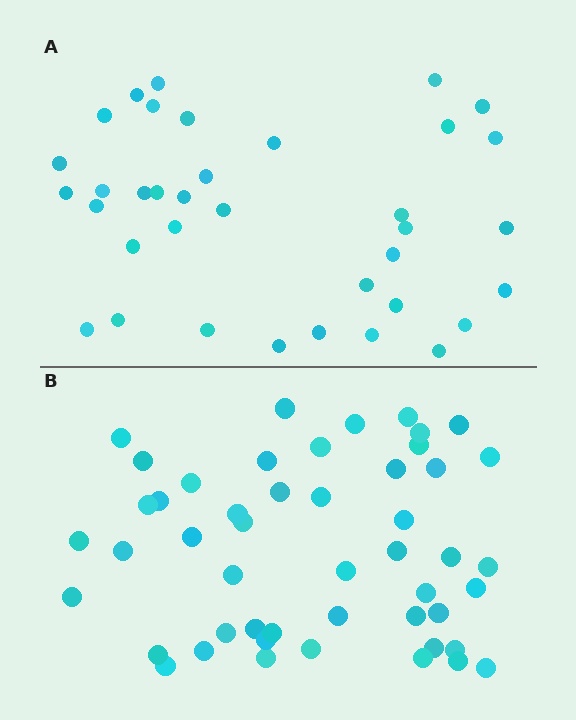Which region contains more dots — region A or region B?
Region B (the bottom region) has more dots.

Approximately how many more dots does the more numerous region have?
Region B has approximately 15 more dots than region A.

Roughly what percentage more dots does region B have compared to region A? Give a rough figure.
About 35% more.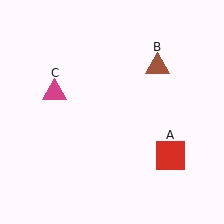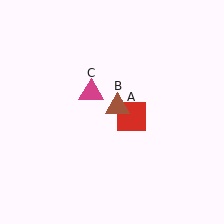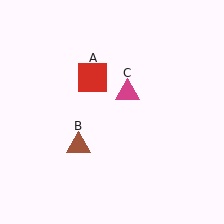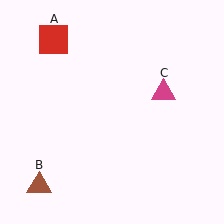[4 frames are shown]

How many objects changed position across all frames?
3 objects changed position: red square (object A), brown triangle (object B), magenta triangle (object C).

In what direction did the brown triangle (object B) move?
The brown triangle (object B) moved down and to the left.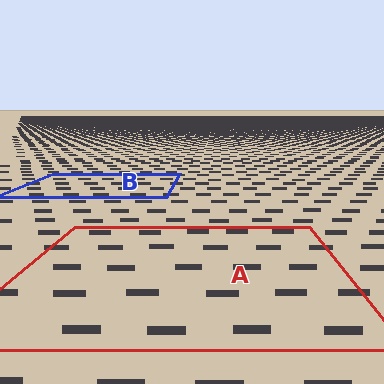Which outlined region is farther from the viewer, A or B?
Region B is farther from the viewer — the texture elements inside it appear smaller and more densely packed.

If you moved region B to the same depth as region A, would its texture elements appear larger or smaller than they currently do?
They would appear larger. At a closer depth, the same texture elements are projected at a bigger on-screen size.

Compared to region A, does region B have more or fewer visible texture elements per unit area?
Region B has more texture elements per unit area — they are packed more densely because it is farther away.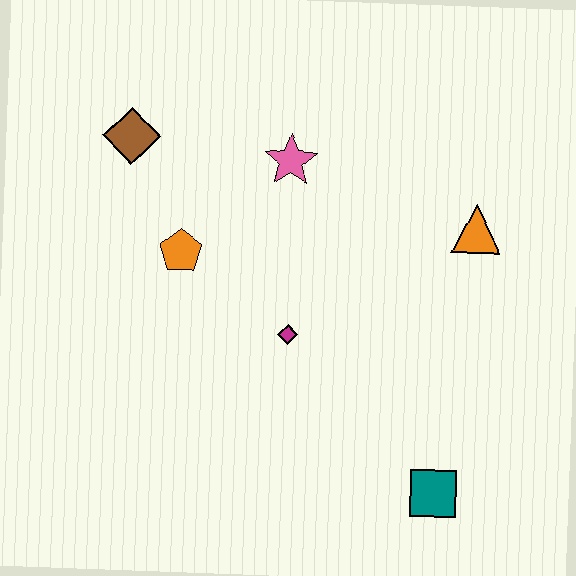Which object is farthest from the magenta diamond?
The brown diamond is farthest from the magenta diamond.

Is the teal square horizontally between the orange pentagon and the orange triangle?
Yes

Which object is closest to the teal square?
The magenta diamond is closest to the teal square.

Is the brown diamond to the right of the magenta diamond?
No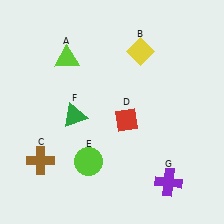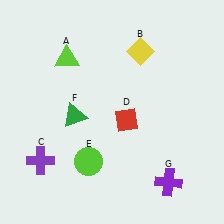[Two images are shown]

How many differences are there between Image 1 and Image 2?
There is 1 difference between the two images.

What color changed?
The cross (C) changed from brown in Image 1 to purple in Image 2.